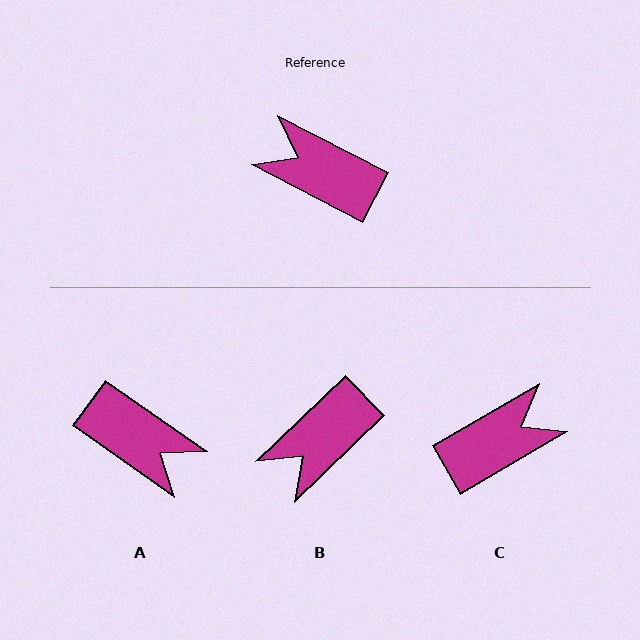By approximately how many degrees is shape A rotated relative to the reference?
Approximately 172 degrees counter-clockwise.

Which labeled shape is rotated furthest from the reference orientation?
A, about 172 degrees away.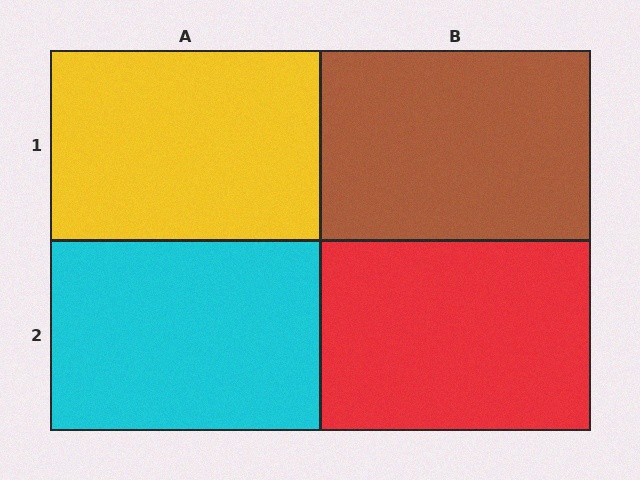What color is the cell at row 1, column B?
Brown.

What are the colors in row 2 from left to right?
Cyan, red.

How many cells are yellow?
1 cell is yellow.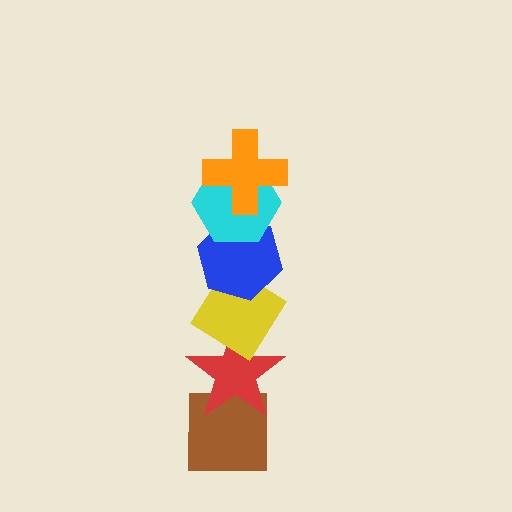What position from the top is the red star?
The red star is 5th from the top.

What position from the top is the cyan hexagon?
The cyan hexagon is 2nd from the top.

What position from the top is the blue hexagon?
The blue hexagon is 3rd from the top.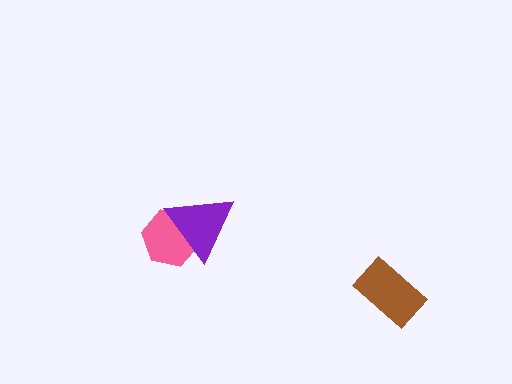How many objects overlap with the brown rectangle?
0 objects overlap with the brown rectangle.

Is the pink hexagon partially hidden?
Yes, it is partially covered by another shape.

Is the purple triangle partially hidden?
No, no other shape covers it.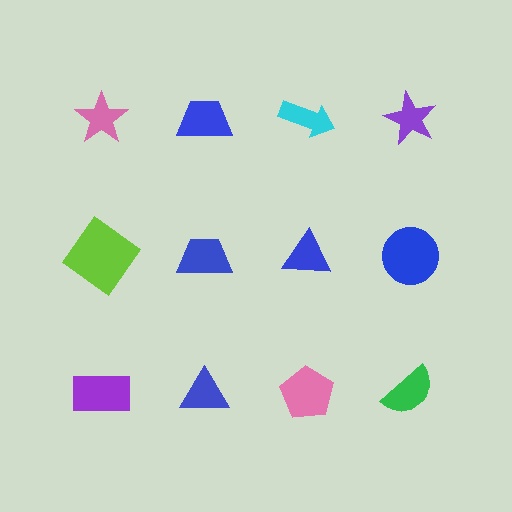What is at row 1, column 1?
A pink star.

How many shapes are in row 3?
4 shapes.